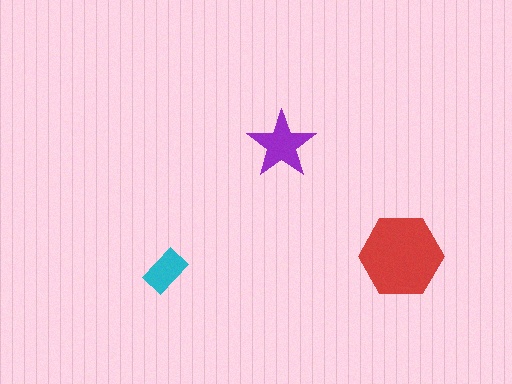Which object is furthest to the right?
The red hexagon is rightmost.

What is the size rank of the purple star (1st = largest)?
2nd.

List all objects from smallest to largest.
The cyan rectangle, the purple star, the red hexagon.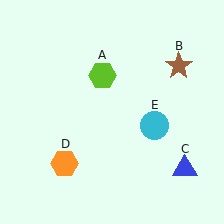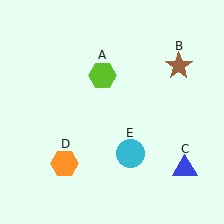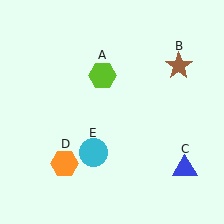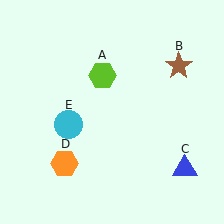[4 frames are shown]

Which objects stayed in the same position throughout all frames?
Lime hexagon (object A) and brown star (object B) and blue triangle (object C) and orange hexagon (object D) remained stationary.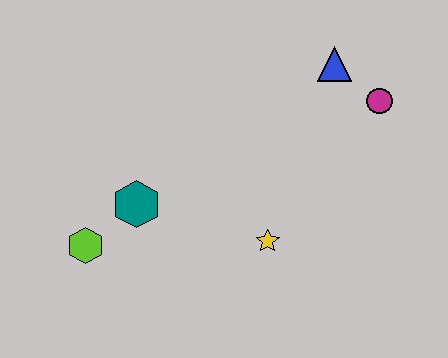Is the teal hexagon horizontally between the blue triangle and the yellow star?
No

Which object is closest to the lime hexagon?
The teal hexagon is closest to the lime hexagon.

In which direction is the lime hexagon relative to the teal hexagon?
The lime hexagon is to the left of the teal hexagon.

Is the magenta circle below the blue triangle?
Yes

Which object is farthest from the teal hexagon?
The magenta circle is farthest from the teal hexagon.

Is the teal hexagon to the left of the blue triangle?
Yes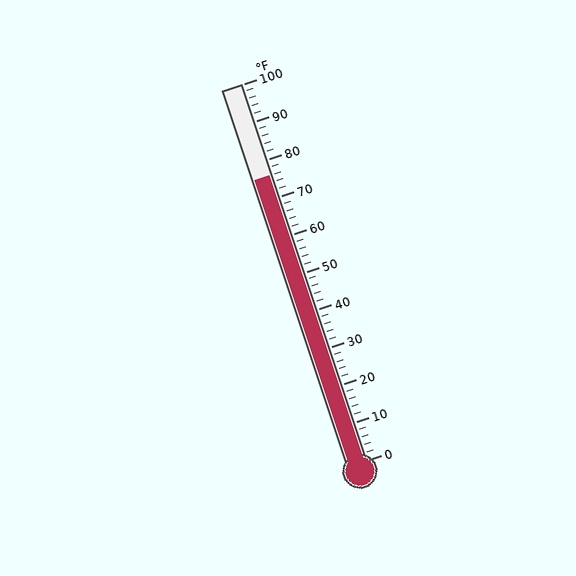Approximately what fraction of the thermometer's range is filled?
The thermometer is filled to approximately 75% of its range.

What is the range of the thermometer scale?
The thermometer scale ranges from 0°F to 100°F.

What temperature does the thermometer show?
The thermometer shows approximately 76°F.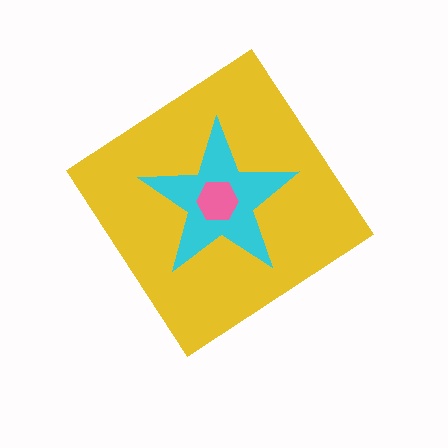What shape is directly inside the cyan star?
The pink hexagon.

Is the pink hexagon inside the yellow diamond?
Yes.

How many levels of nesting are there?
3.